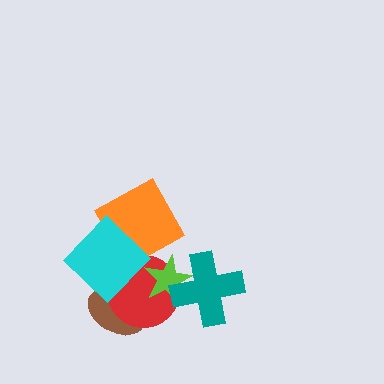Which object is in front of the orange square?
The cyan diamond is in front of the orange square.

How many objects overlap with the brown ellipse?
2 objects overlap with the brown ellipse.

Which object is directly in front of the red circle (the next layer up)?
The lime star is directly in front of the red circle.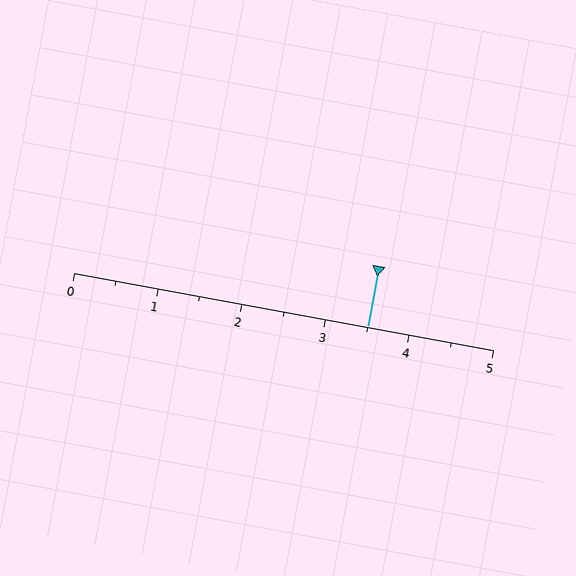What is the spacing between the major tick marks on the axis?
The major ticks are spaced 1 apart.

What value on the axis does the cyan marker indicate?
The marker indicates approximately 3.5.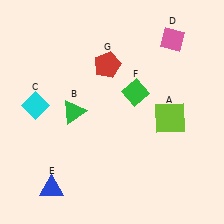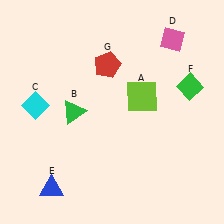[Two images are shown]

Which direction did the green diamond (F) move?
The green diamond (F) moved right.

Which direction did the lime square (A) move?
The lime square (A) moved left.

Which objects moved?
The objects that moved are: the lime square (A), the green diamond (F).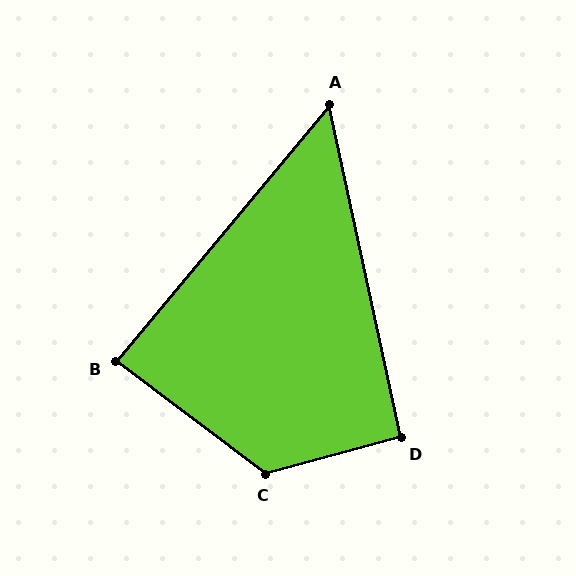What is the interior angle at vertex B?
Approximately 87 degrees (approximately right).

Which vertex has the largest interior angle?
C, at approximately 128 degrees.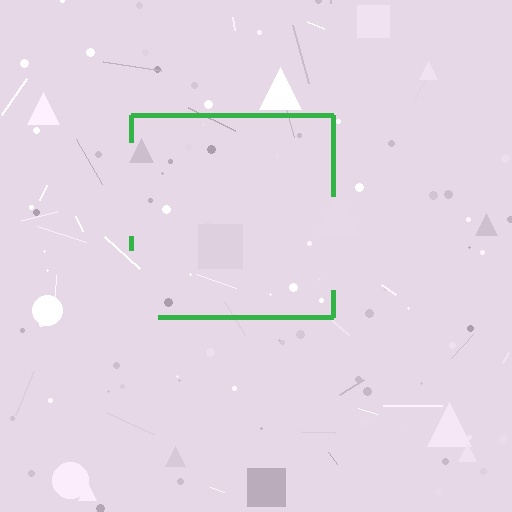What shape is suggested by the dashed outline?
The dashed outline suggests a square.